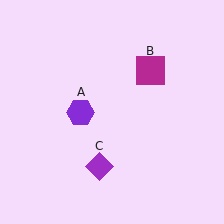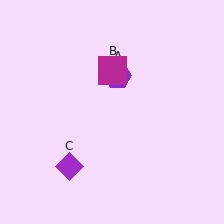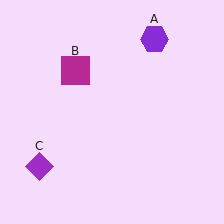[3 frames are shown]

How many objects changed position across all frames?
3 objects changed position: purple hexagon (object A), magenta square (object B), purple diamond (object C).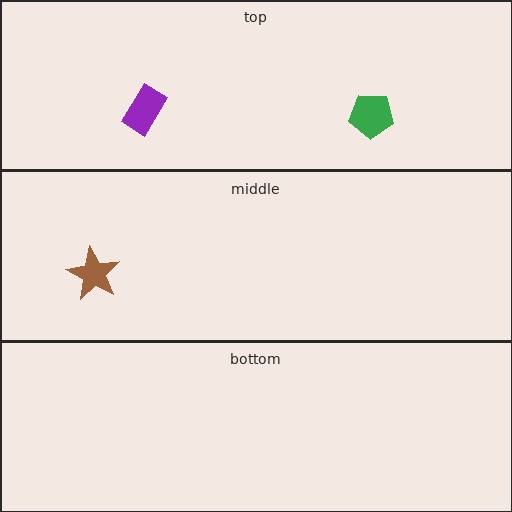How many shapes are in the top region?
2.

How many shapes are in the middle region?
1.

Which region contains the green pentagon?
The top region.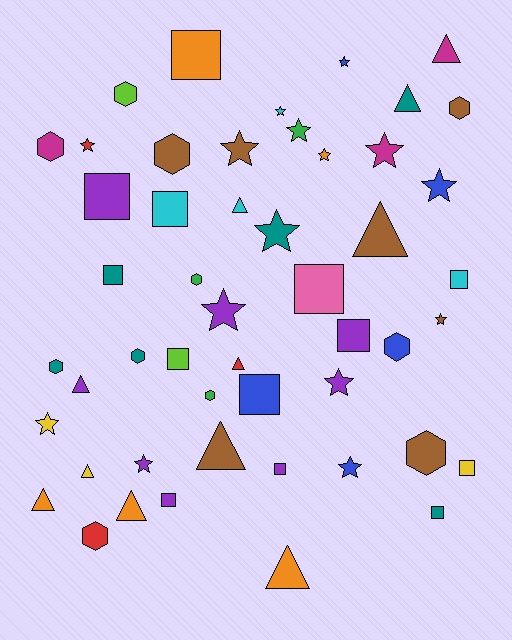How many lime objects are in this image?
There are 2 lime objects.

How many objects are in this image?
There are 50 objects.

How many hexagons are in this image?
There are 11 hexagons.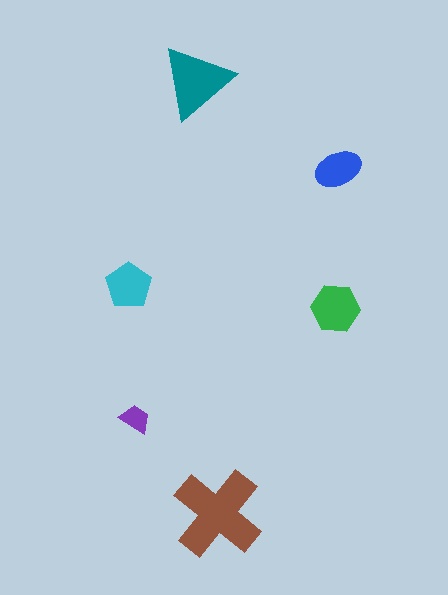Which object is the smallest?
The purple trapezoid.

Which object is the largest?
The brown cross.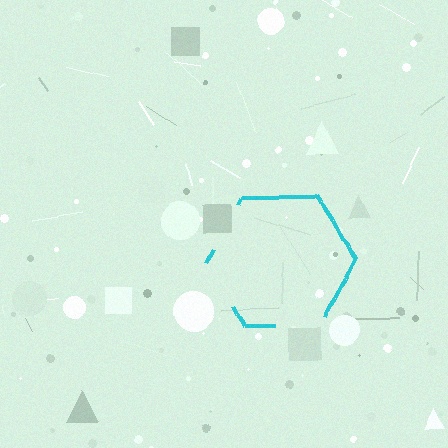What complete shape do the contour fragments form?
The contour fragments form a hexagon.